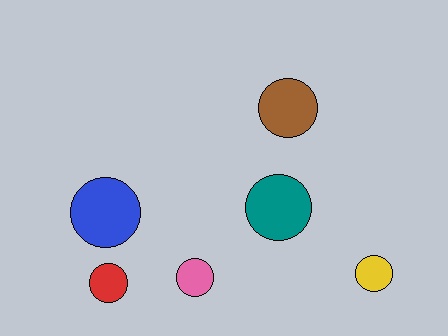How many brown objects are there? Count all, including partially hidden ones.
There is 1 brown object.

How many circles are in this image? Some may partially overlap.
There are 6 circles.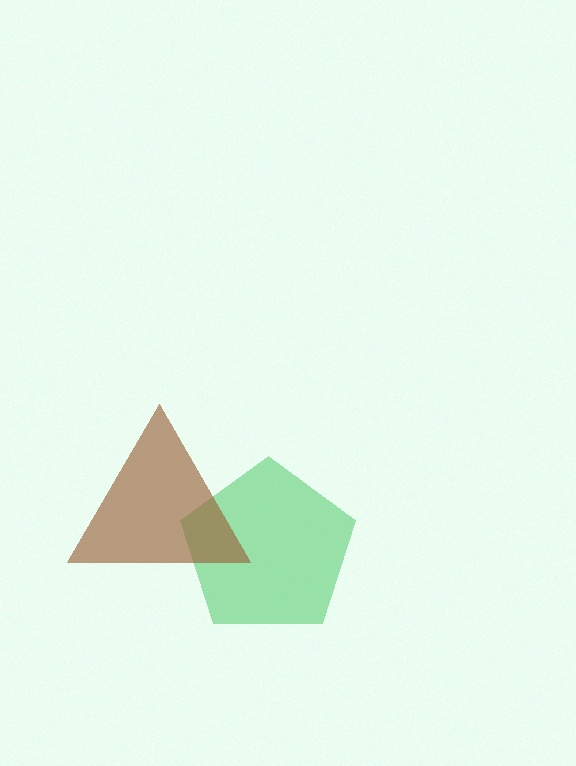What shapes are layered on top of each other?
The layered shapes are: a green pentagon, a brown triangle.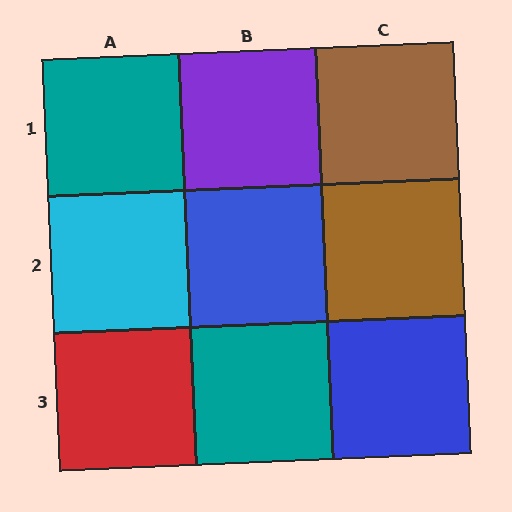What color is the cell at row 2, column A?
Cyan.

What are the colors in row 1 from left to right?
Teal, purple, brown.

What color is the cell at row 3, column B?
Teal.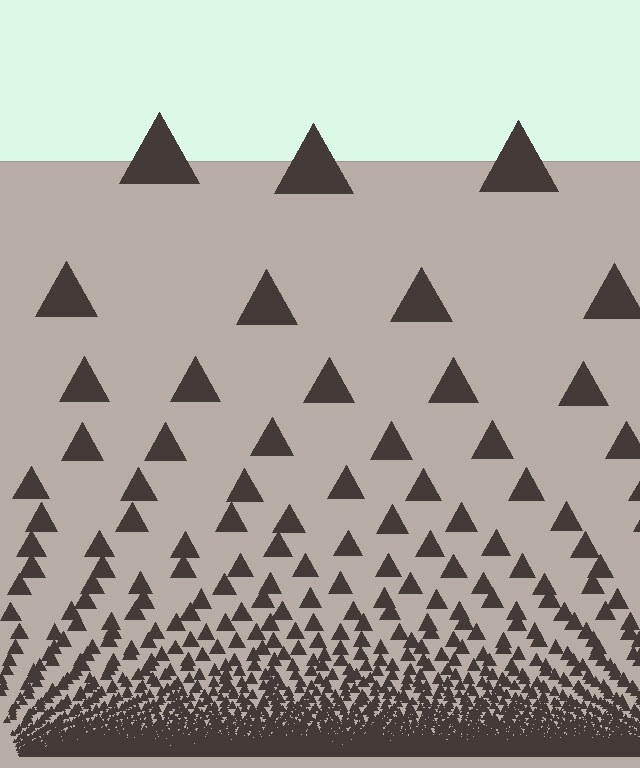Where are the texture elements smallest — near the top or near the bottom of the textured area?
Near the bottom.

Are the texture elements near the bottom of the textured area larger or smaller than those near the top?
Smaller. The gradient is inverted — elements near the bottom are smaller and denser.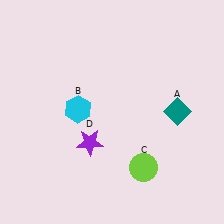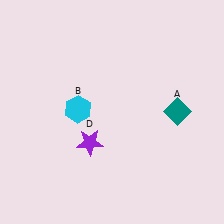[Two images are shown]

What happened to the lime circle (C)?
The lime circle (C) was removed in Image 2. It was in the bottom-right area of Image 1.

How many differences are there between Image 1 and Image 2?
There is 1 difference between the two images.